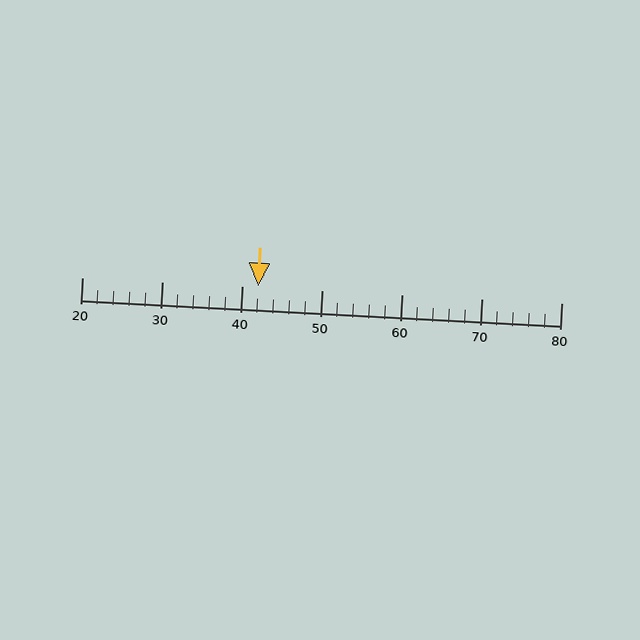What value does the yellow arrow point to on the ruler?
The yellow arrow points to approximately 42.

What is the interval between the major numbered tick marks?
The major tick marks are spaced 10 units apart.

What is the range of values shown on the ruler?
The ruler shows values from 20 to 80.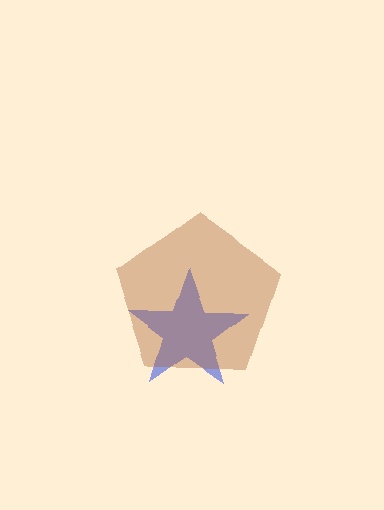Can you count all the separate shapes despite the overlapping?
Yes, there are 2 separate shapes.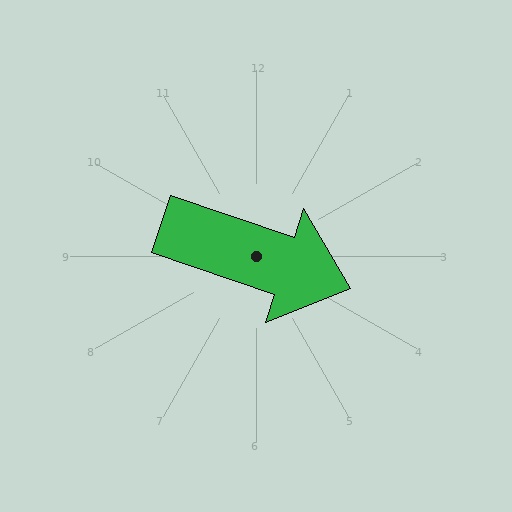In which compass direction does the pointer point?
East.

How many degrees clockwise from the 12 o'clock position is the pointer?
Approximately 109 degrees.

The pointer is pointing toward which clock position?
Roughly 4 o'clock.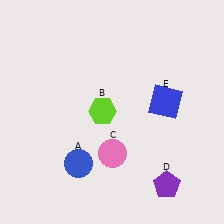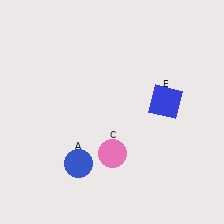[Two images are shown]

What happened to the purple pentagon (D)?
The purple pentagon (D) was removed in Image 2. It was in the bottom-right area of Image 1.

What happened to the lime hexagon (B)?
The lime hexagon (B) was removed in Image 2. It was in the top-left area of Image 1.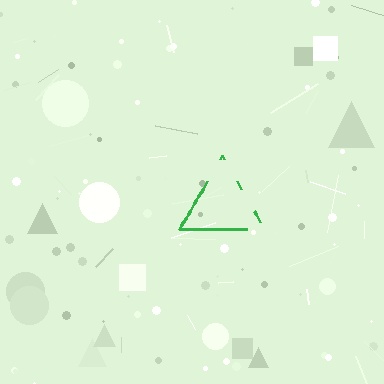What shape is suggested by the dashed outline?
The dashed outline suggests a triangle.